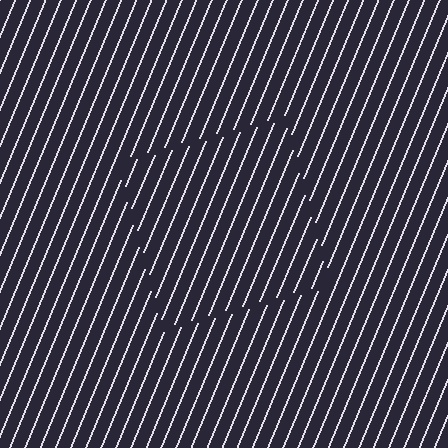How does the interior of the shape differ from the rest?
The interior of the shape contains the same grating, shifted by half a period — the contour is defined by the phase discontinuity where line-ends from the inner and outer gratings abut.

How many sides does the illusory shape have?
4 sides — the line-ends trace a square.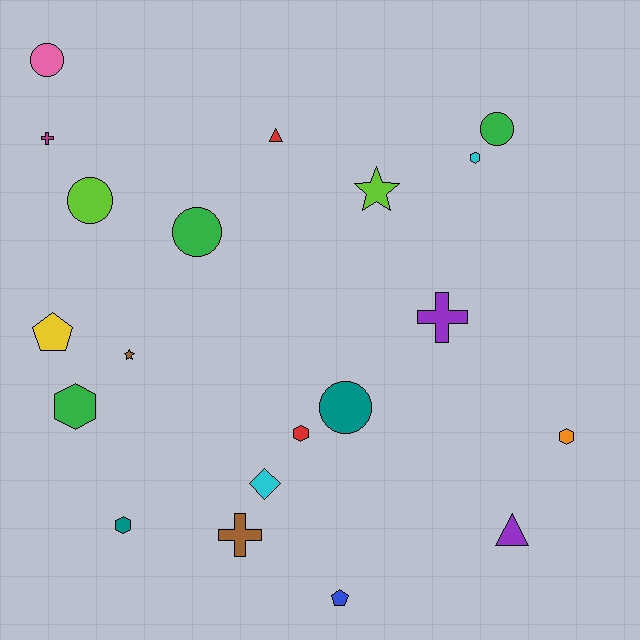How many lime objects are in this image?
There are 2 lime objects.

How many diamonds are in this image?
There is 1 diamond.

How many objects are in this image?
There are 20 objects.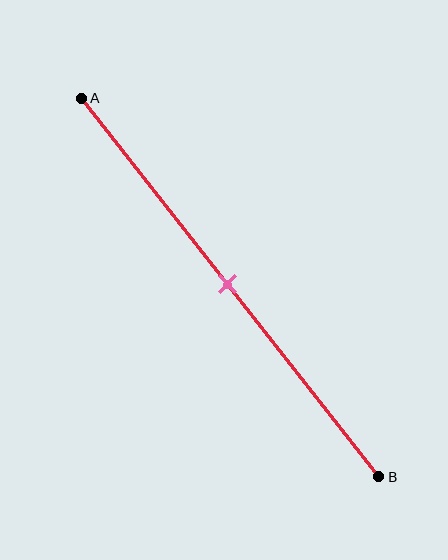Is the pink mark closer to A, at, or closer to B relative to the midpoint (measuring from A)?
The pink mark is approximately at the midpoint of segment AB.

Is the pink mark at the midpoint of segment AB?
Yes, the mark is approximately at the midpoint.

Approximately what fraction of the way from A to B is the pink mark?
The pink mark is approximately 50% of the way from A to B.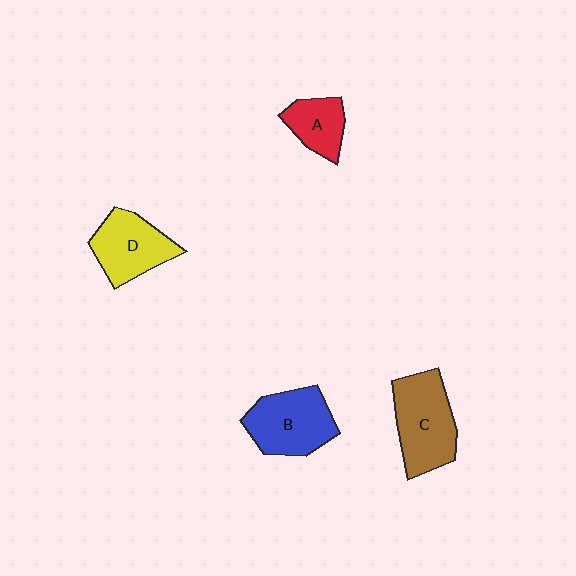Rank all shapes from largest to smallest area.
From largest to smallest: C (brown), B (blue), D (yellow), A (red).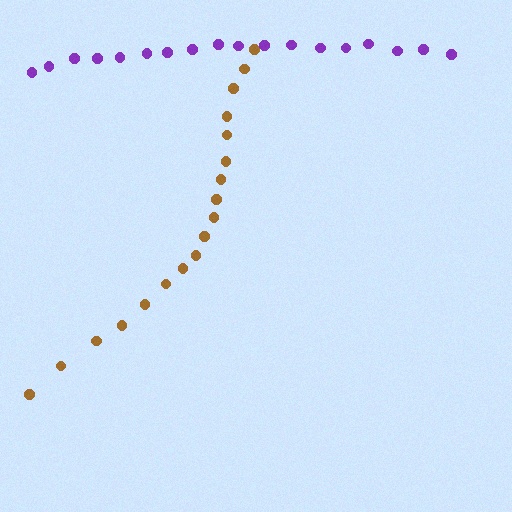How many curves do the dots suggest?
There are 2 distinct paths.